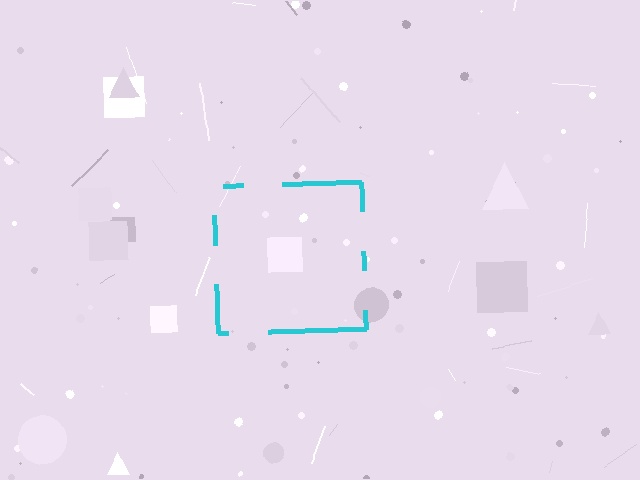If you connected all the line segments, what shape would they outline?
They would outline a square.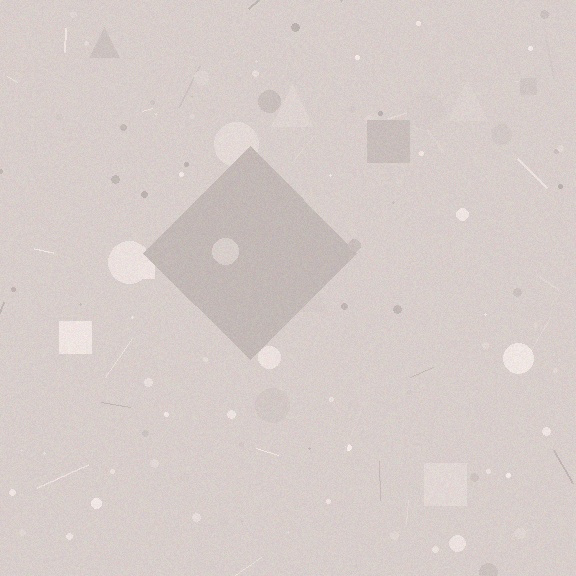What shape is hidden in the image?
A diamond is hidden in the image.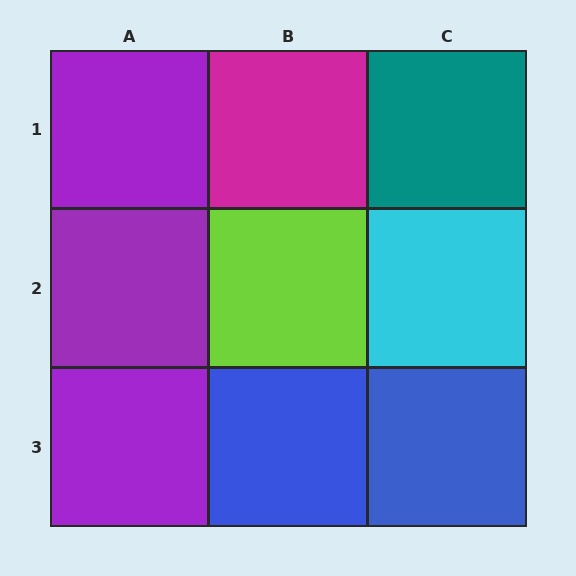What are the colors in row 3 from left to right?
Purple, blue, blue.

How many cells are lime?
1 cell is lime.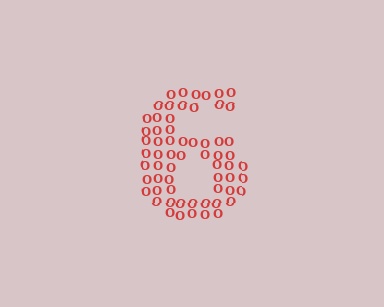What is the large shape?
The large shape is the digit 6.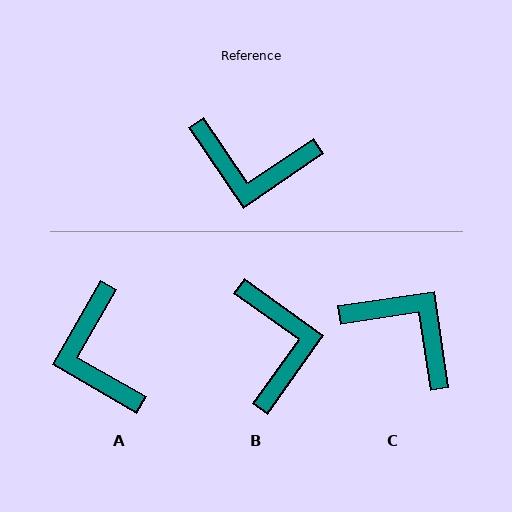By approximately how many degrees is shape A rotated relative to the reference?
Approximately 64 degrees clockwise.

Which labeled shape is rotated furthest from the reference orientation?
C, about 154 degrees away.